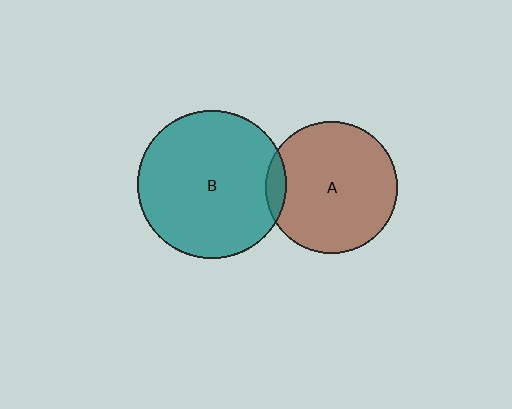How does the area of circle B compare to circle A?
Approximately 1.3 times.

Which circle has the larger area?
Circle B (teal).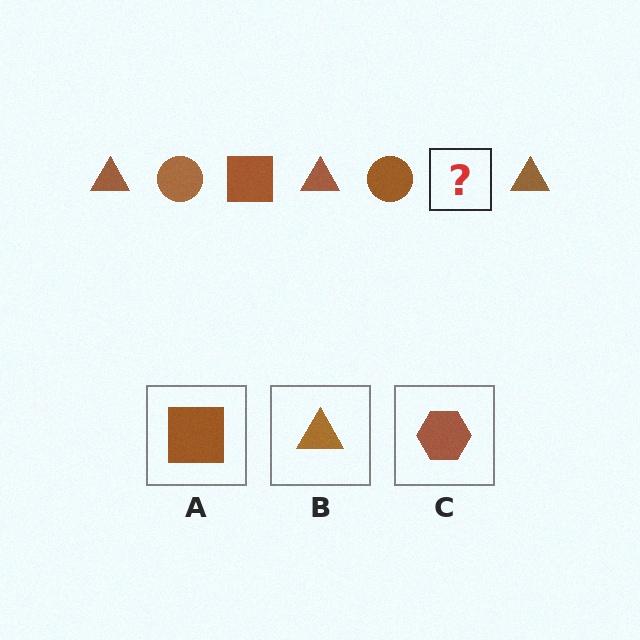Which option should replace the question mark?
Option A.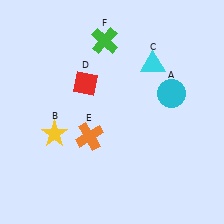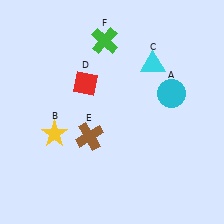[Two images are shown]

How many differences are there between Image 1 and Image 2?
There is 1 difference between the two images.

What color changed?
The cross (E) changed from orange in Image 1 to brown in Image 2.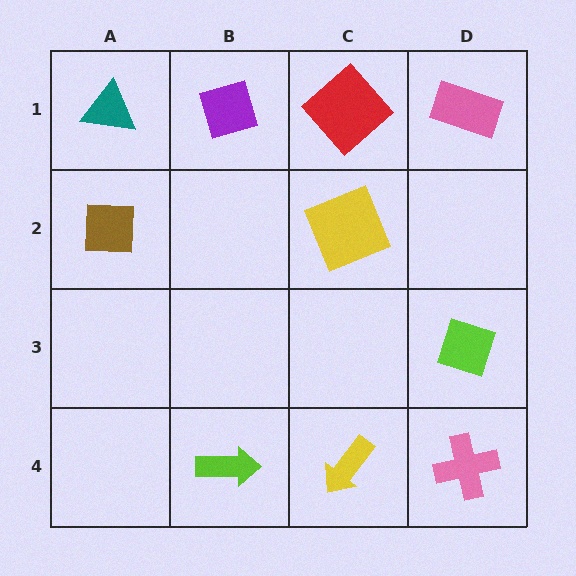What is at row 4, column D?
A pink cross.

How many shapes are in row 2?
2 shapes.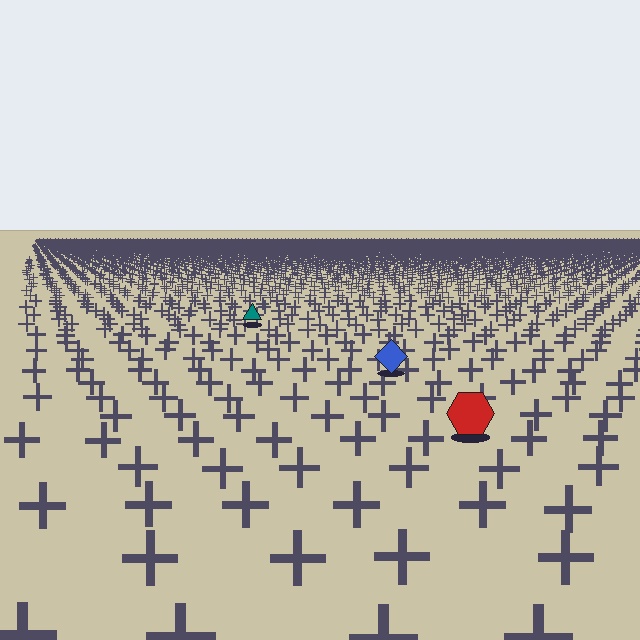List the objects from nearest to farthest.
From nearest to farthest: the red hexagon, the blue diamond, the teal triangle.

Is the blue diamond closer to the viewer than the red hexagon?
No. The red hexagon is closer — you can tell from the texture gradient: the ground texture is coarser near it.